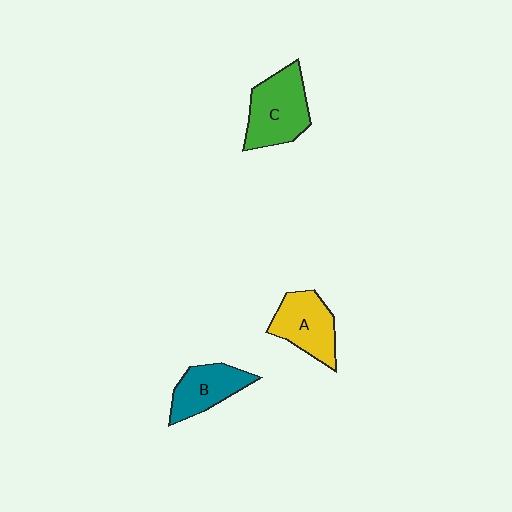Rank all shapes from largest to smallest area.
From largest to smallest: C (green), A (yellow), B (teal).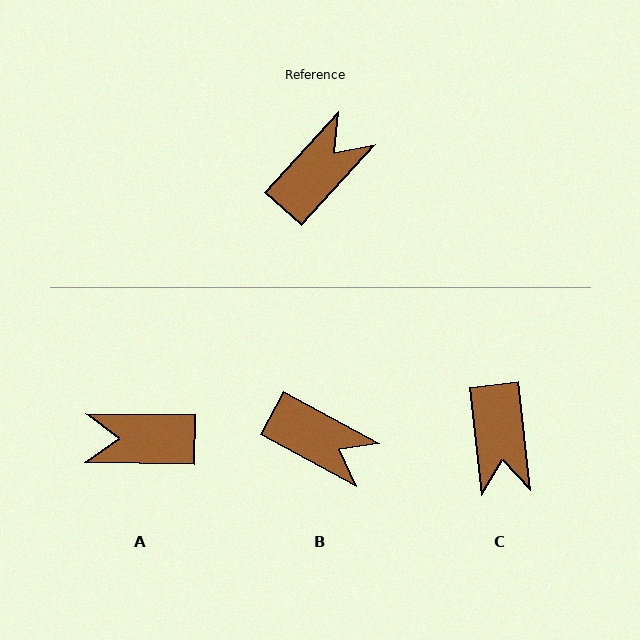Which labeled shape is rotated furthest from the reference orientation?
A, about 132 degrees away.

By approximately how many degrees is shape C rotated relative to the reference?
Approximately 131 degrees clockwise.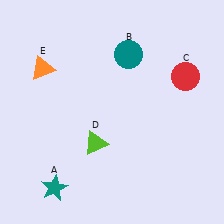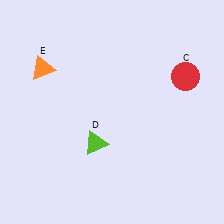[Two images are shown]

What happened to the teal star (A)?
The teal star (A) was removed in Image 2. It was in the bottom-left area of Image 1.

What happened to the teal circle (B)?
The teal circle (B) was removed in Image 2. It was in the top-right area of Image 1.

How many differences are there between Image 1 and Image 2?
There are 2 differences between the two images.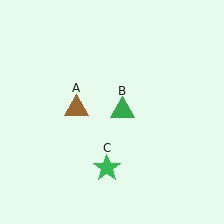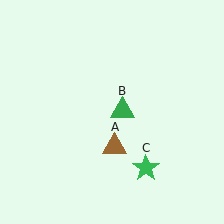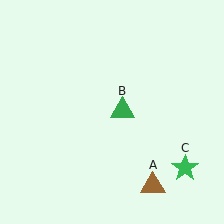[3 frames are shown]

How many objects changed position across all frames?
2 objects changed position: brown triangle (object A), green star (object C).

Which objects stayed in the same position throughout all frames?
Green triangle (object B) remained stationary.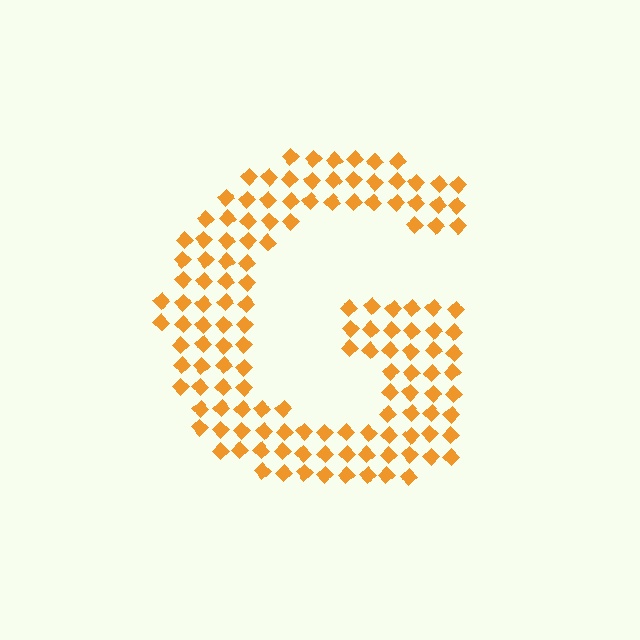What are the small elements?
The small elements are diamonds.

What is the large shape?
The large shape is the letter G.